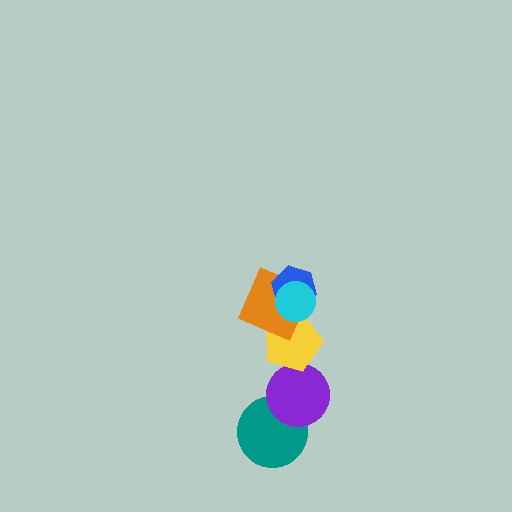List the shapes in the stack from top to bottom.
From top to bottom: the cyan circle, the blue hexagon, the orange square, the yellow pentagon, the purple circle, the teal circle.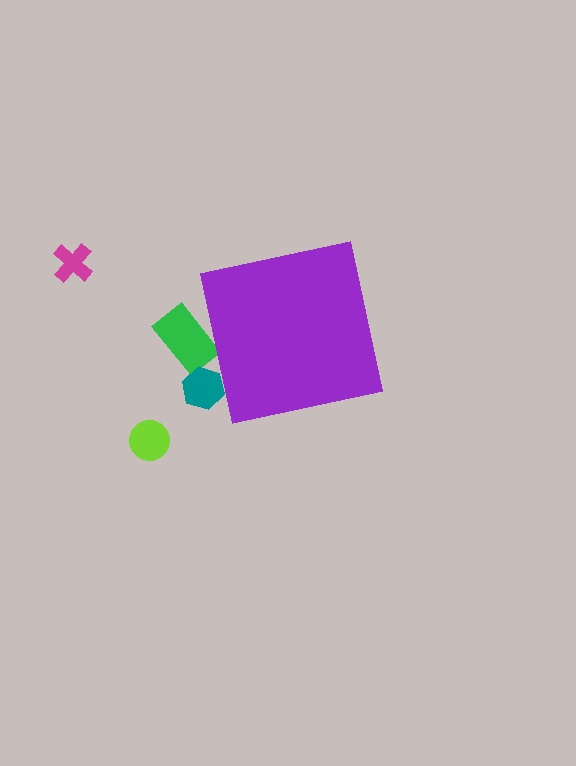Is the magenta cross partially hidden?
No, the magenta cross is fully visible.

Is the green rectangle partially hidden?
Yes, the green rectangle is partially hidden behind the purple square.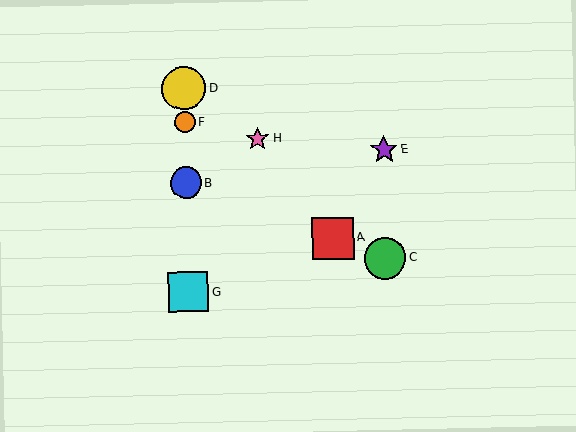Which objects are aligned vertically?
Objects B, D, F, G are aligned vertically.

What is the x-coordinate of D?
Object D is at x≈184.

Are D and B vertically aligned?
Yes, both are at x≈184.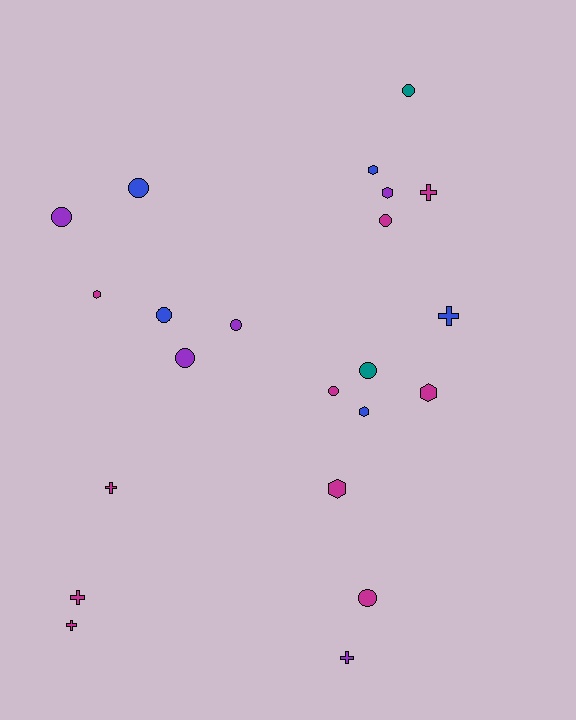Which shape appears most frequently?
Circle, with 10 objects.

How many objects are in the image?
There are 22 objects.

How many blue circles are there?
There are 2 blue circles.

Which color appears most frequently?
Magenta, with 10 objects.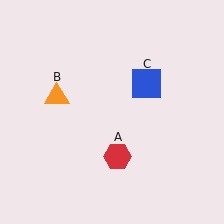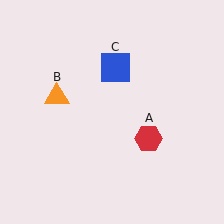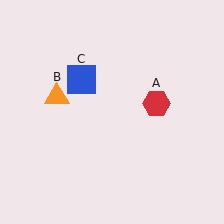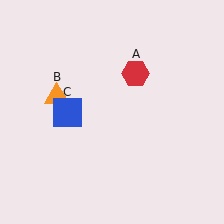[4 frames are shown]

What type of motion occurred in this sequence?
The red hexagon (object A), blue square (object C) rotated counterclockwise around the center of the scene.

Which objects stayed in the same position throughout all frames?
Orange triangle (object B) remained stationary.